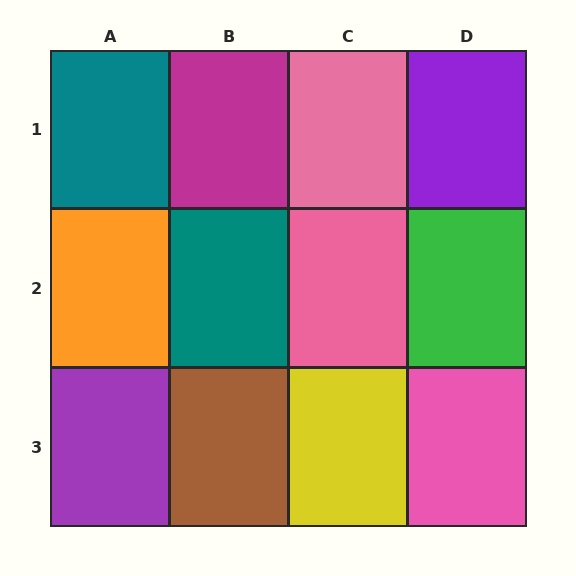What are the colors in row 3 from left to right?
Purple, brown, yellow, pink.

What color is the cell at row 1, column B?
Magenta.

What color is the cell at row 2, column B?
Teal.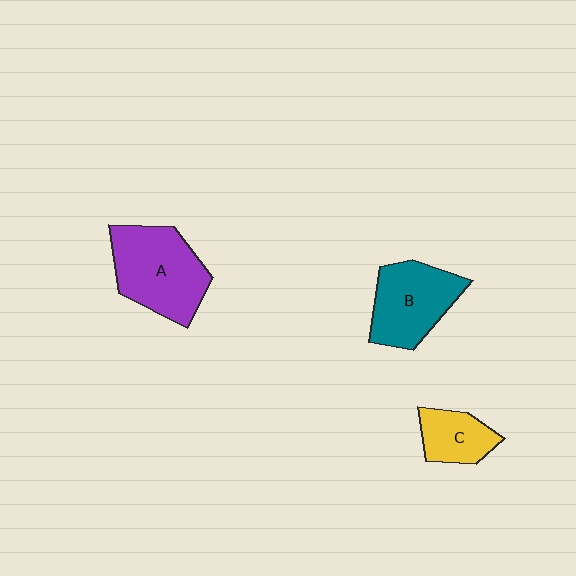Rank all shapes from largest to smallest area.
From largest to smallest: A (purple), B (teal), C (yellow).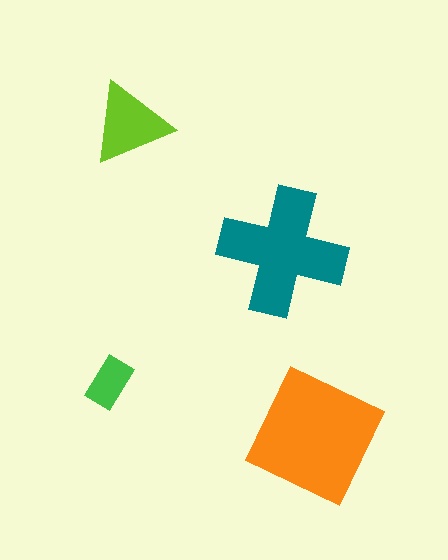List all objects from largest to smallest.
The orange square, the teal cross, the lime triangle, the green rectangle.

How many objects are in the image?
There are 4 objects in the image.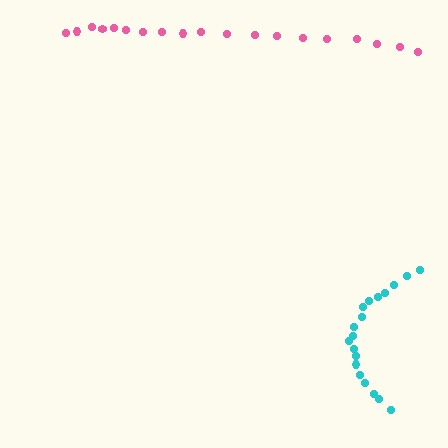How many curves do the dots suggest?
There are 2 distinct paths.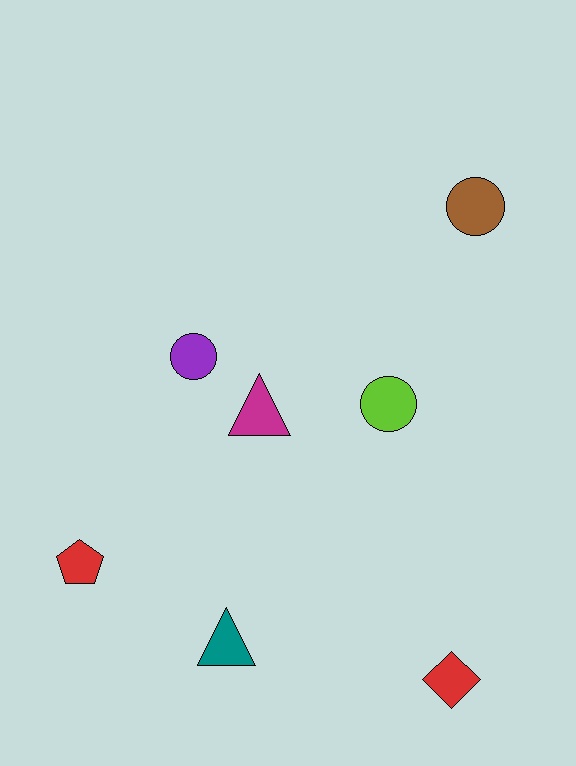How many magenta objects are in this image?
There is 1 magenta object.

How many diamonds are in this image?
There is 1 diamond.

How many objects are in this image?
There are 7 objects.